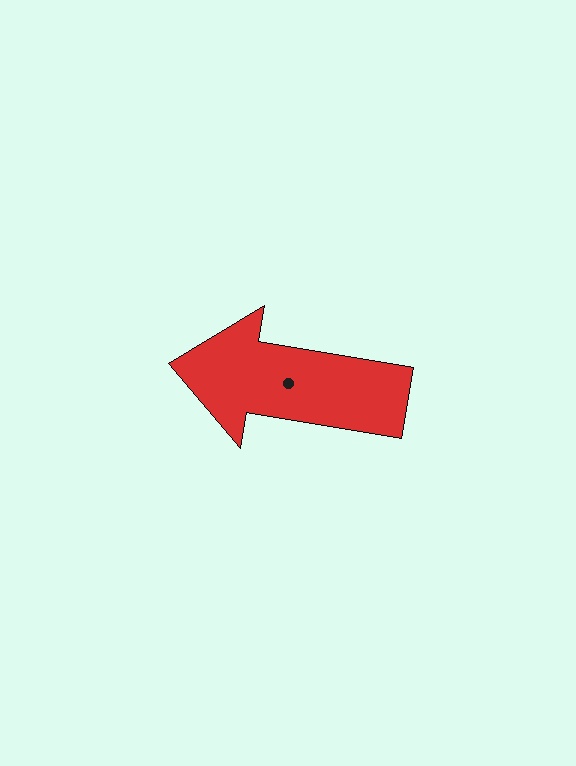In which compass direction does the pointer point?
West.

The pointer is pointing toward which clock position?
Roughly 9 o'clock.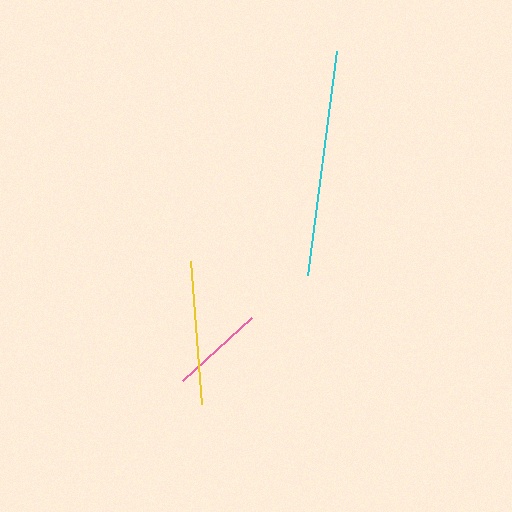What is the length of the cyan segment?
The cyan segment is approximately 226 pixels long.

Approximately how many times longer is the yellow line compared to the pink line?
The yellow line is approximately 1.5 times the length of the pink line.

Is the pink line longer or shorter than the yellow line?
The yellow line is longer than the pink line.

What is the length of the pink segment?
The pink segment is approximately 93 pixels long.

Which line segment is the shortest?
The pink line is the shortest at approximately 93 pixels.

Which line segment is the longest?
The cyan line is the longest at approximately 226 pixels.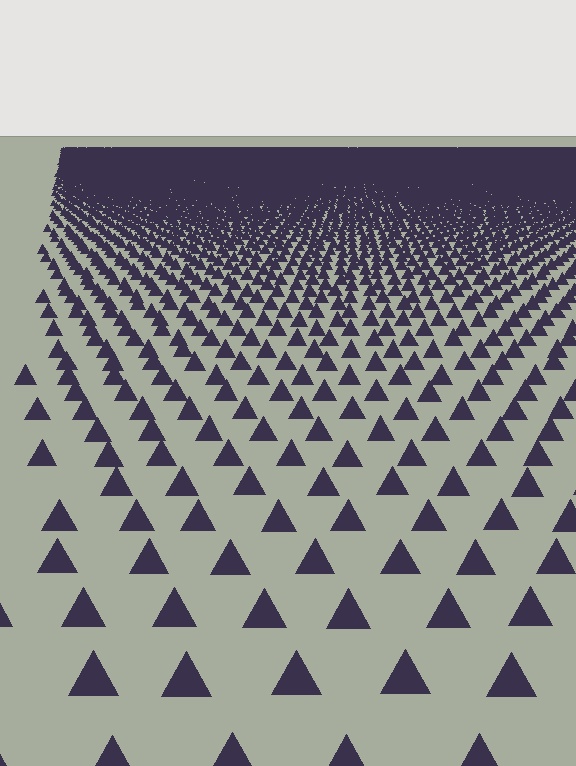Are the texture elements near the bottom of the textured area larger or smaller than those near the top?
Larger. Near the bottom, elements are closer to the viewer and appear at a bigger on-screen size.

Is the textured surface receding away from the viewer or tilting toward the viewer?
The surface is receding away from the viewer. Texture elements get smaller and denser toward the top.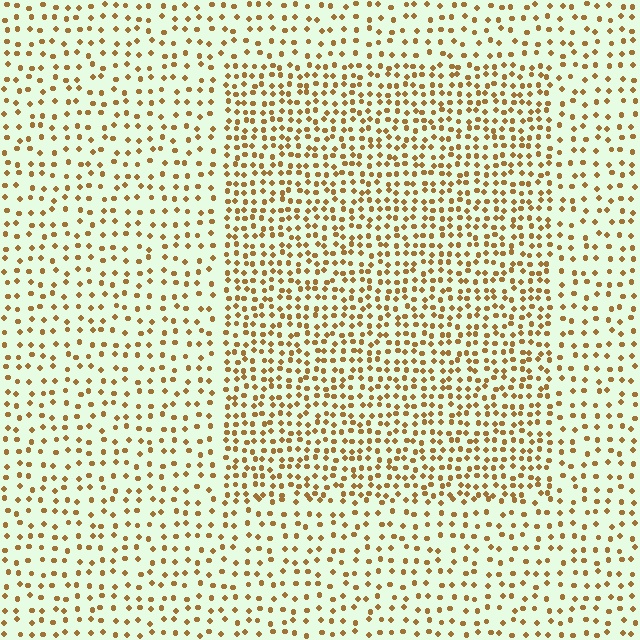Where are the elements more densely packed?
The elements are more densely packed inside the rectangle boundary.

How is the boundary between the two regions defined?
The boundary is defined by a change in element density (approximately 1.8x ratio). All elements are the same color, size, and shape.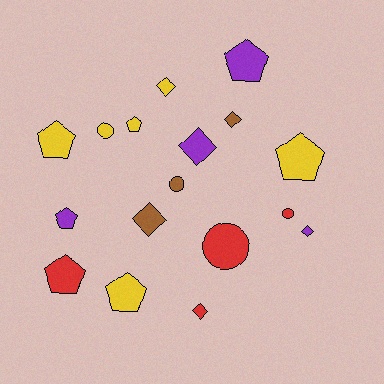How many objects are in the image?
There are 17 objects.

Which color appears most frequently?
Yellow, with 6 objects.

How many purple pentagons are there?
There are 2 purple pentagons.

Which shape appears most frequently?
Pentagon, with 7 objects.